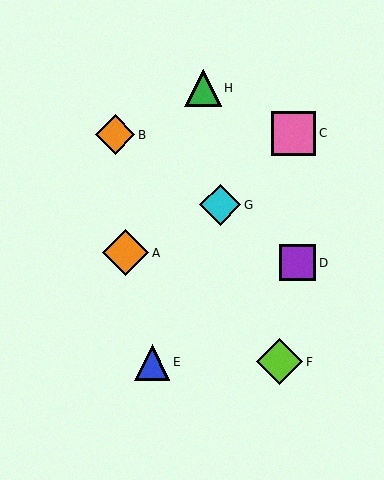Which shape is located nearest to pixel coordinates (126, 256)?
The orange diamond (labeled A) at (125, 253) is nearest to that location.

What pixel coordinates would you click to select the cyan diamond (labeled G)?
Click at (220, 205) to select the cyan diamond G.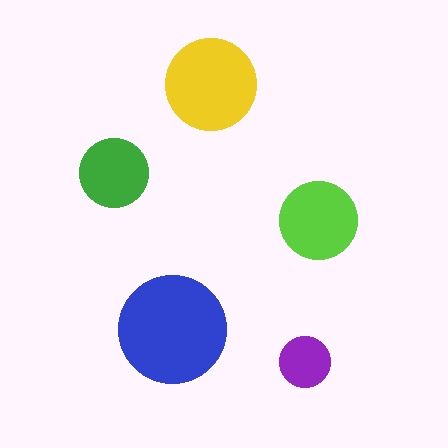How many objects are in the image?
There are 5 objects in the image.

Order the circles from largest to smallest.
the blue one, the yellow one, the lime one, the green one, the purple one.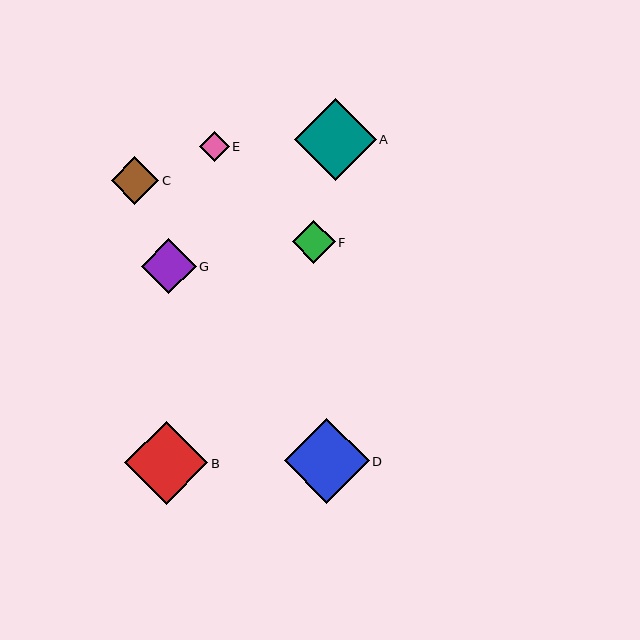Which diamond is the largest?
Diamond D is the largest with a size of approximately 85 pixels.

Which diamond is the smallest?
Diamond E is the smallest with a size of approximately 30 pixels.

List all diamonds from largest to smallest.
From largest to smallest: D, B, A, G, C, F, E.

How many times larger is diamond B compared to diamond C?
Diamond B is approximately 1.8 times the size of diamond C.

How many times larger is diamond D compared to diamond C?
Diamond D is approximately 1.8 times the size of diamond C.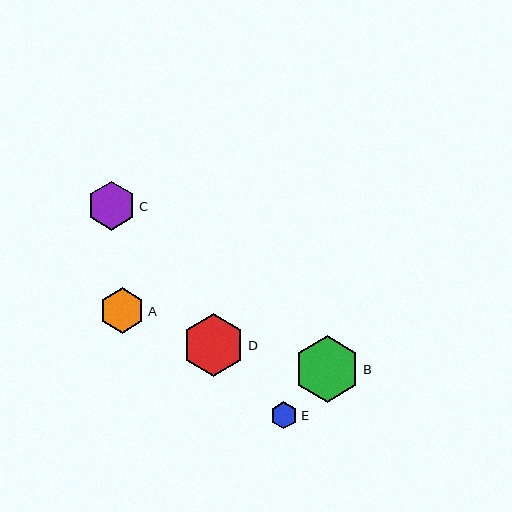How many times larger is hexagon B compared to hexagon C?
Hexagon B is approximately 1.4 times the size of hexagon C.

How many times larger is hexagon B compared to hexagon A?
Hexagon B is approximately 1.5 times the size of hexagon A.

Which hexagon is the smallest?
Hexagon E is the smallest with a size of approximately 27 pixels.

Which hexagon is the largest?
Hexagon B is the largest with a size of approximately 66 pixels.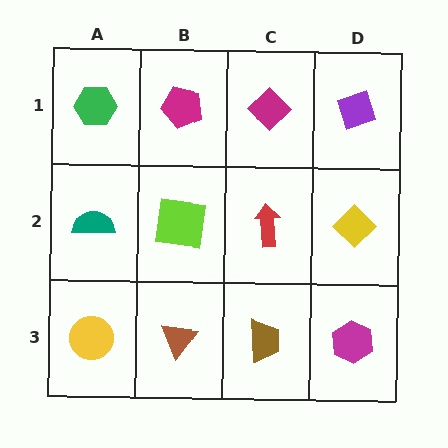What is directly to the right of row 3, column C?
A magenta hexagon.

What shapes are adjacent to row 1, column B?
A lime square (row 2, column B), a green hexagon (row 1, column A), a magenta diamond (row 1, column C).